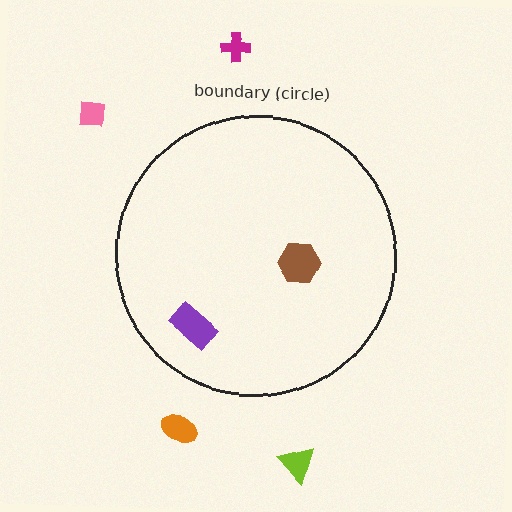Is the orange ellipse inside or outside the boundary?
Outside.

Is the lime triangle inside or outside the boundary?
Outside.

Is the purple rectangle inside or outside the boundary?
Inside.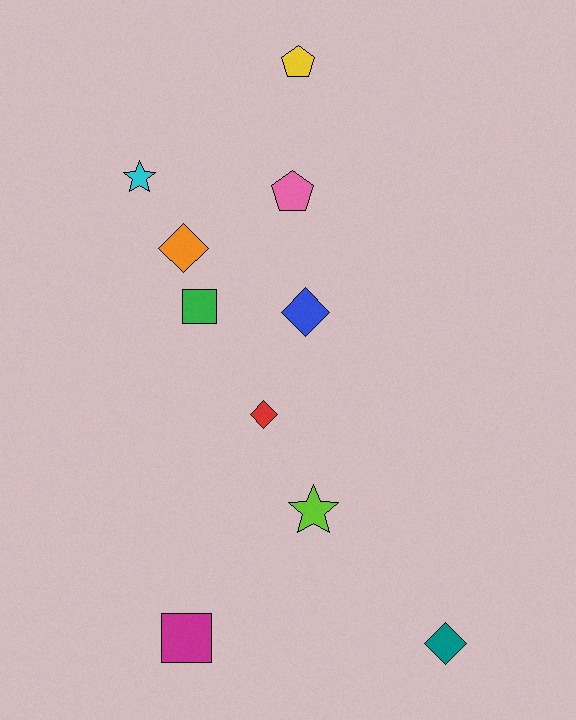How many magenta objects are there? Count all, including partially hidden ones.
There is 1 magenta object.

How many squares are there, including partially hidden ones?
There are 2 squares.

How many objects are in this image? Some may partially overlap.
There are 10 objects.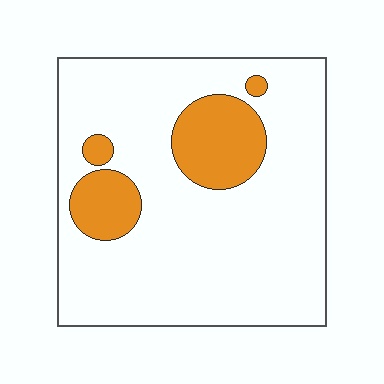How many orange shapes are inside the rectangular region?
4.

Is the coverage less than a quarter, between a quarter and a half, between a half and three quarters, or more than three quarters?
Less than a quarter.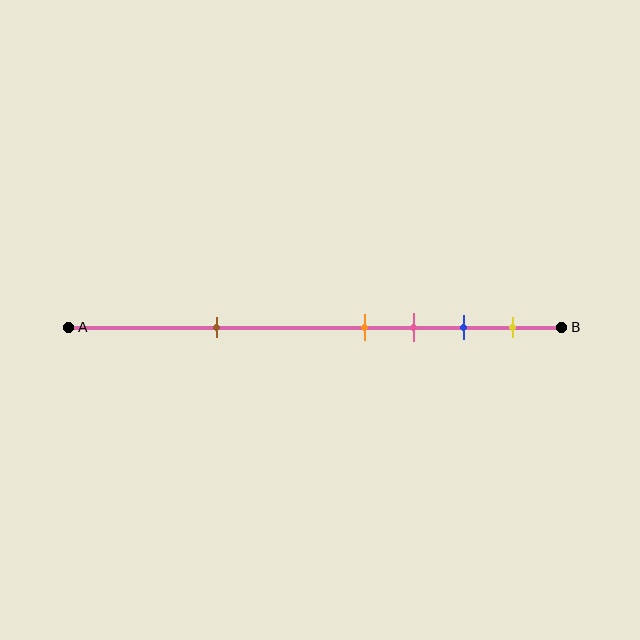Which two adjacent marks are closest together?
The orange and pink marks are the closest adjacent pair.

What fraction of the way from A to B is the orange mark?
The orange mark is approximately 60% (0.6) of the way from A to B.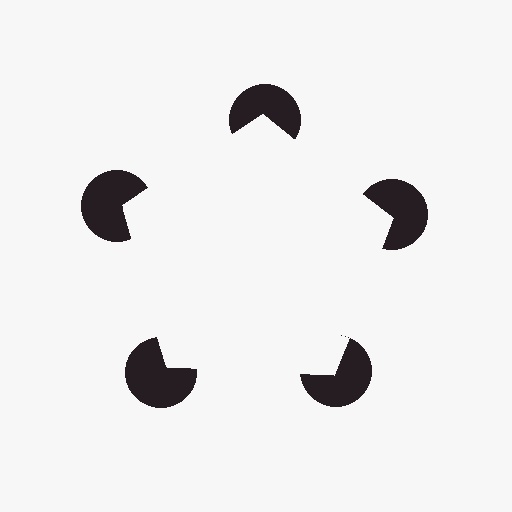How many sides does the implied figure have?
5 sides.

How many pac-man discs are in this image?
There are 5 — one at each vertex of the illusory pentagon.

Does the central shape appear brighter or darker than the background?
It typically appears slightly brighter than the background, even though no actual brightness change is drawn.